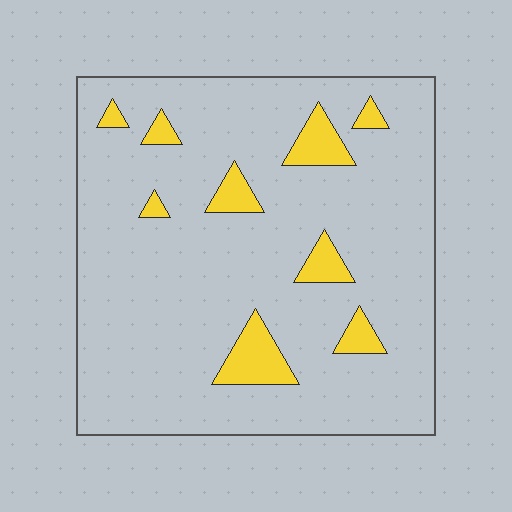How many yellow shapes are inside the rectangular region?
9.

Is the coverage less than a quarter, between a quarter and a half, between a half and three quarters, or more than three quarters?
Less than a quarter.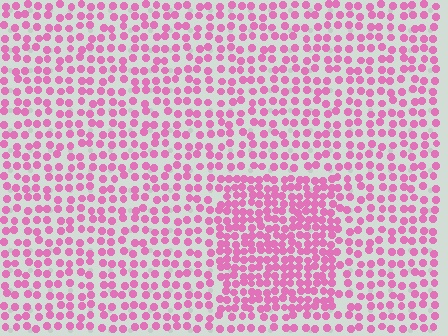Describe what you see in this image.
The image contains small pink elements arranged at two different densities. A rectangle-shaped region is visible where the elements are more densely packed than the surrounding area.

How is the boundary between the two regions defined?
The boundary is defined by a change in element density (approximately 1.8x ratio). All elements are the same color, size, and shape.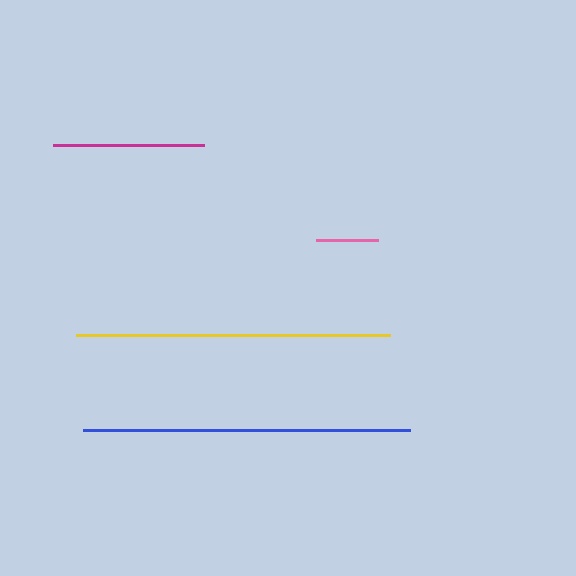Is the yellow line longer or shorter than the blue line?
The blue line is longer than the yellow line.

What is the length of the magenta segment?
The magenta segment is approximately 150 pixels long.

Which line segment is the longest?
The blue line is the longest at approximately 327 pixels.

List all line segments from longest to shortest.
From longest to shortest: blue, yellow, magenta, pink.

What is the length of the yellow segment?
The yellow segment is approximately 315 pixels long.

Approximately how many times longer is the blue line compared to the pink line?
The blue line is approximately 5.3 times the length of the pink line.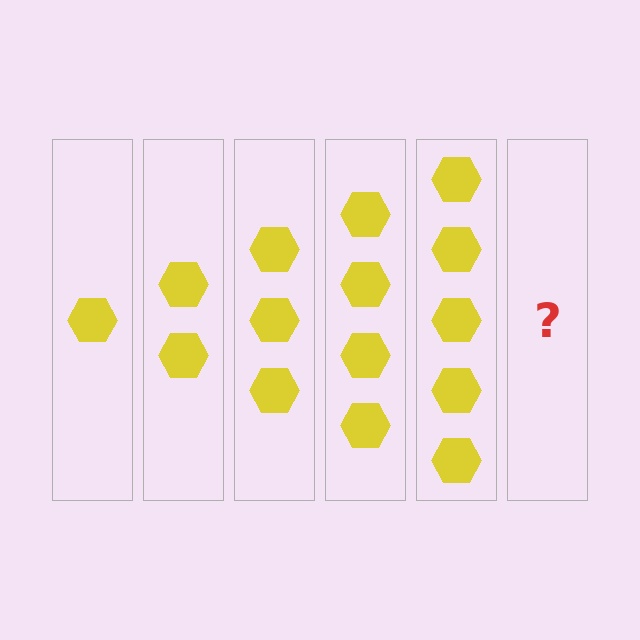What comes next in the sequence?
The next element should be 6 hexagons.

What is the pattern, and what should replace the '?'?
The pattern is that each step adds one more hexagon. The '?' should be 6 hexagons.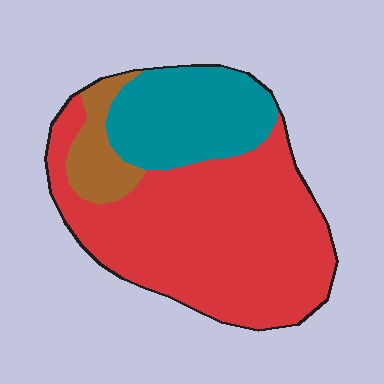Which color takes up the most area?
Red, at roughly 65%.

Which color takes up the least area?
Brown, at roughly 10%.